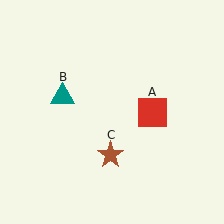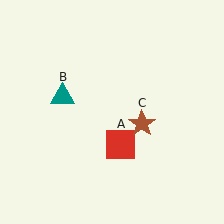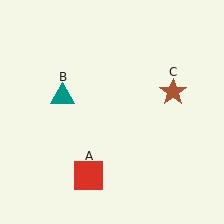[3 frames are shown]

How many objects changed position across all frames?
2 objects changed position: red square (object A), brown star (object C).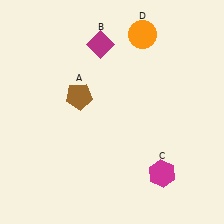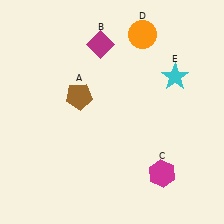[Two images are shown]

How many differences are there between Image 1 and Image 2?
There is 1 difference between the two images.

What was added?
A cyan star (E) was added in Image 2.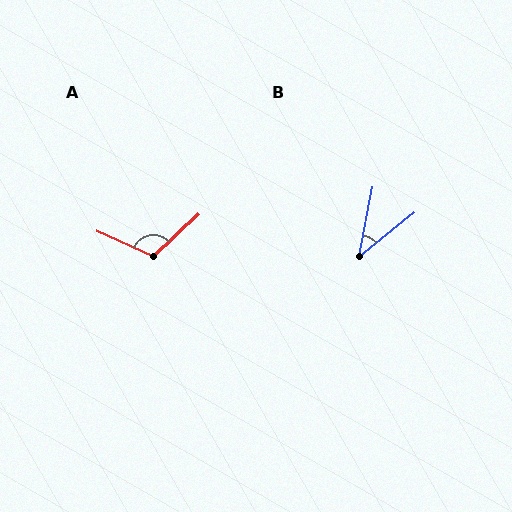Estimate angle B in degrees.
Approximately 40 degrees.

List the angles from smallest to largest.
B (40°), A (113°).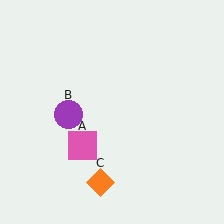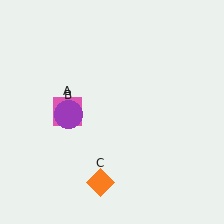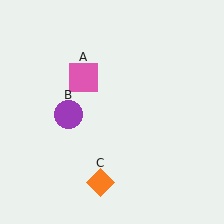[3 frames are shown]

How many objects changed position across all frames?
1 object changed position: pink square (object A).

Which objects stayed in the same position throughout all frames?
Purple circle (object B) and orange diamond (object C) remained stationary.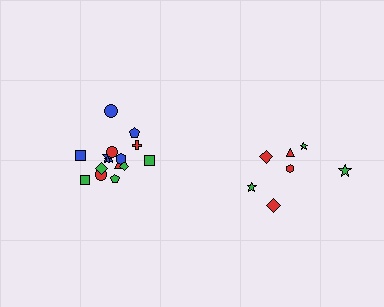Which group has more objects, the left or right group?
The left group.